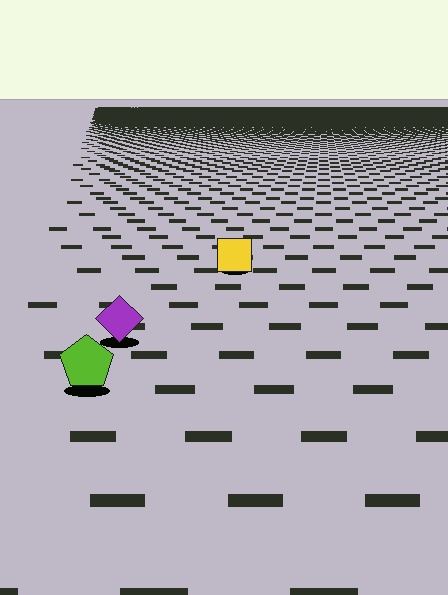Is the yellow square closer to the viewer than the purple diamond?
No. The purple diamond is closer — you can tell from the texture gradient: the ground texture is coarser near it.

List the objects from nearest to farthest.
From nearest to farthest: the lime pentagon, the purple diamond, the yellow square.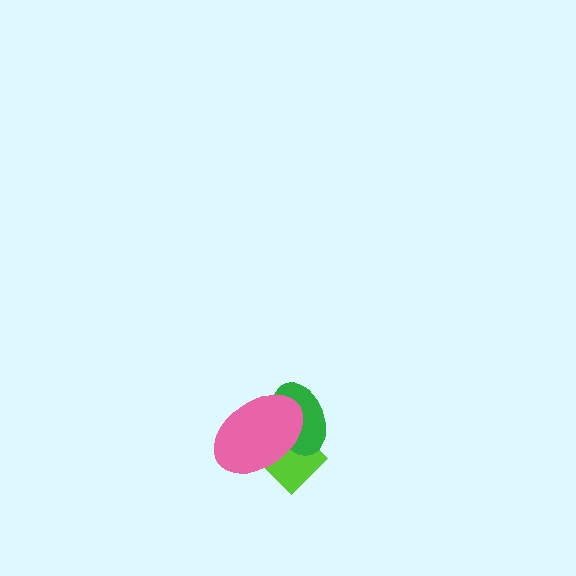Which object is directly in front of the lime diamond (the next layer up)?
The green ellipse is directly in front of the lime diamond.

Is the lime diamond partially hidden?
Yes, it is partially covered by another shape.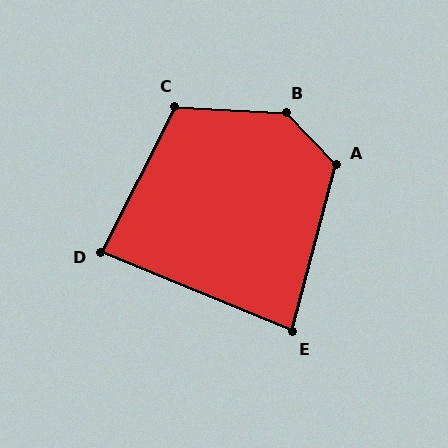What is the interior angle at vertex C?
Approximately 114 degrees (obtuse).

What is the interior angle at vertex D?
Approximately 85 degrees (approximately right).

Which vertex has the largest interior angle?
B, at approximately 137 degrees.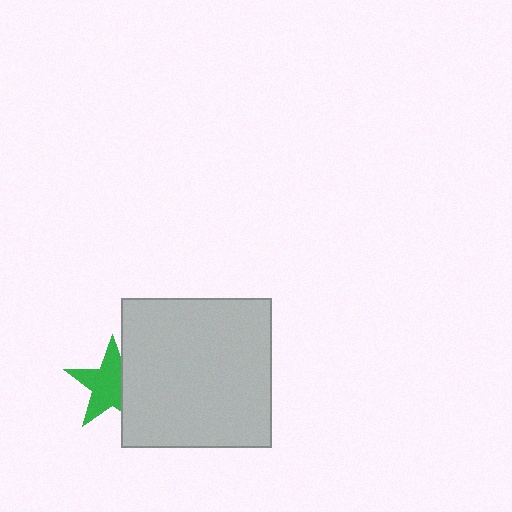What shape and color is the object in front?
The object in front is a light gray square.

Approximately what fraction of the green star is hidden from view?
Roughly 31% of the green star is hidden behind the light gray square.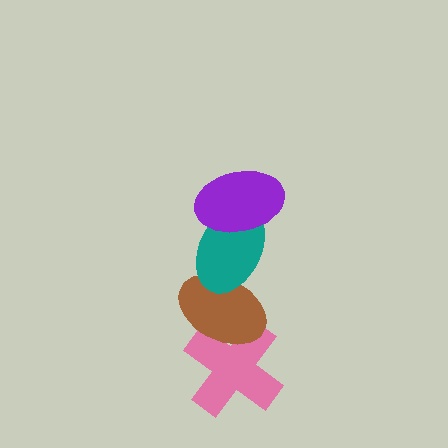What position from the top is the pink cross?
The pink cross is 4th from the top.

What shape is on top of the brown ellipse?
The teal ellipse is on top of the brown ellipse.